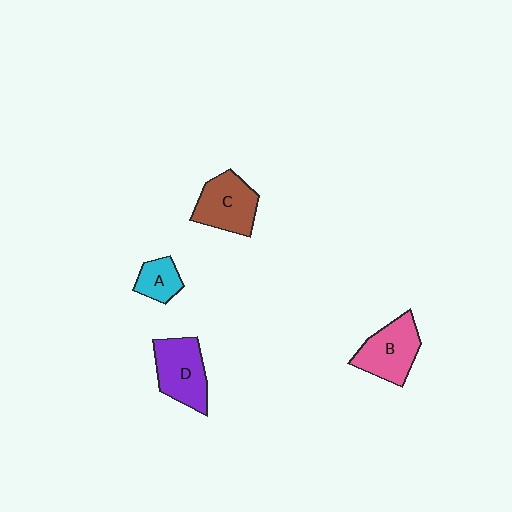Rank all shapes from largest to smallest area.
From largest to smallest: D (purple), B (pink), C (brown), A (cyan).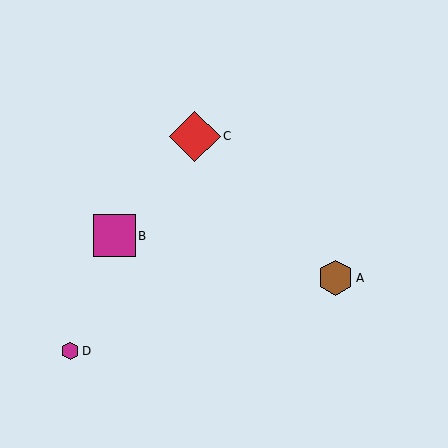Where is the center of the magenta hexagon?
The center of the magenta hexagon is at (70, 351).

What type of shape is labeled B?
Shape B is a magenta square.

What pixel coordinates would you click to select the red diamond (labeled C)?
Click at (195, 136) to select the red diamond C.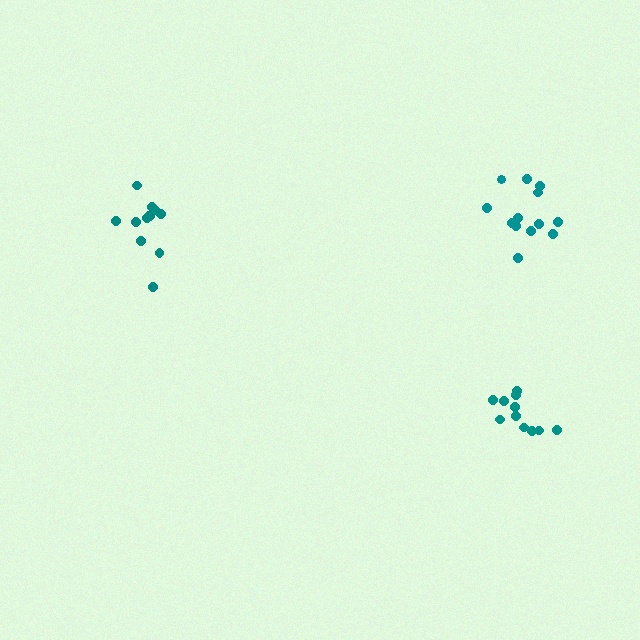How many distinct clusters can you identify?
There are 3 distinct clusters.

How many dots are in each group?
Group 1: 13 dots, Group 2: 12 dots, Group 3: 11 dots (36 total).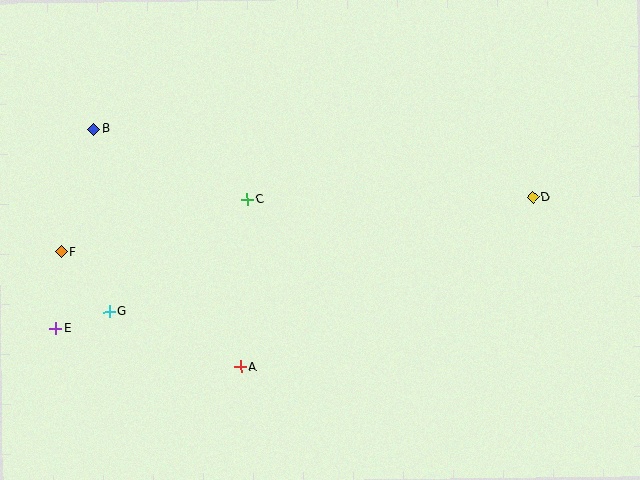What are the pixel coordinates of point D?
Point D is at (533, 197).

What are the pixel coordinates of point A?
Point A is at (241, 367).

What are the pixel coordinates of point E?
Point E is at (56, 328).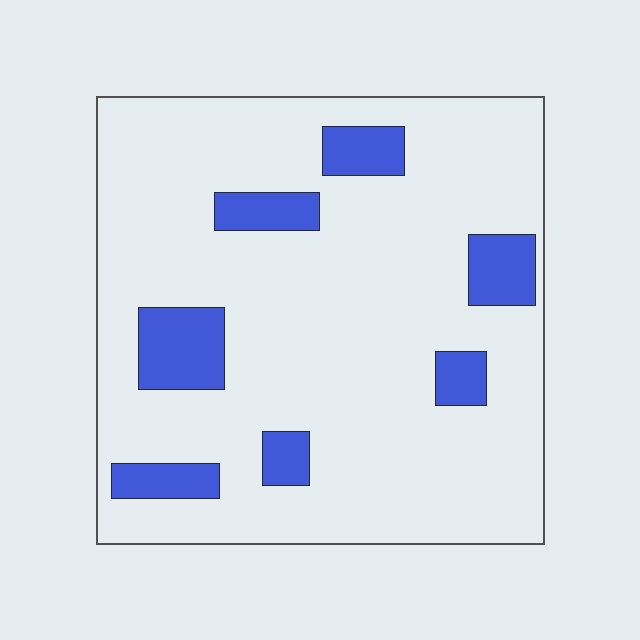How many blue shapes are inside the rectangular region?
7.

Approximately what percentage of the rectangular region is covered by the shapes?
Approximately 15%.